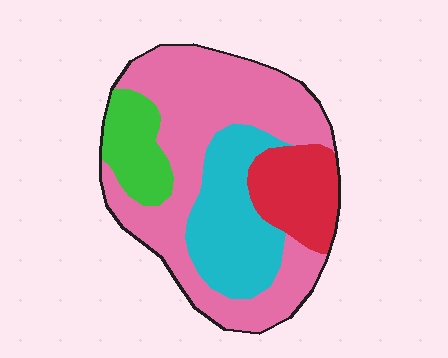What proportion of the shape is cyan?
Cyan takes up less than a quarter of the shape.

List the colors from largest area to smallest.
From largest to smallest: pink, cyan, red, green.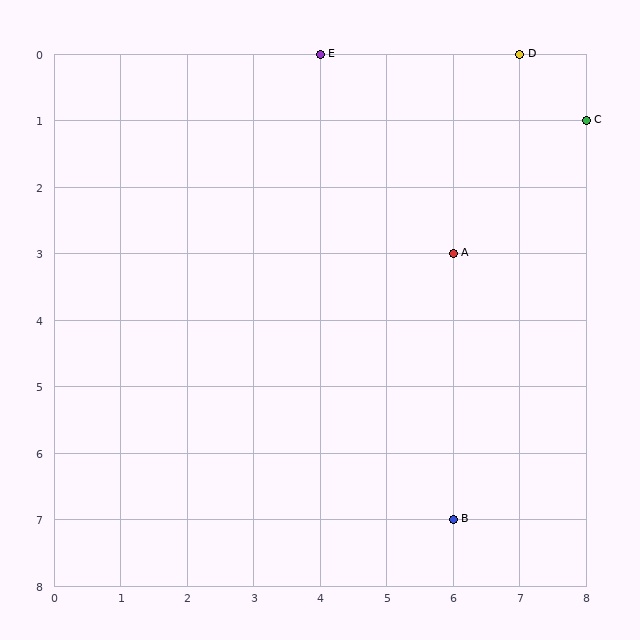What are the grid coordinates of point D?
Point D is at grid coordinates (7, 0).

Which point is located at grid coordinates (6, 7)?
Point B is at (6, 7).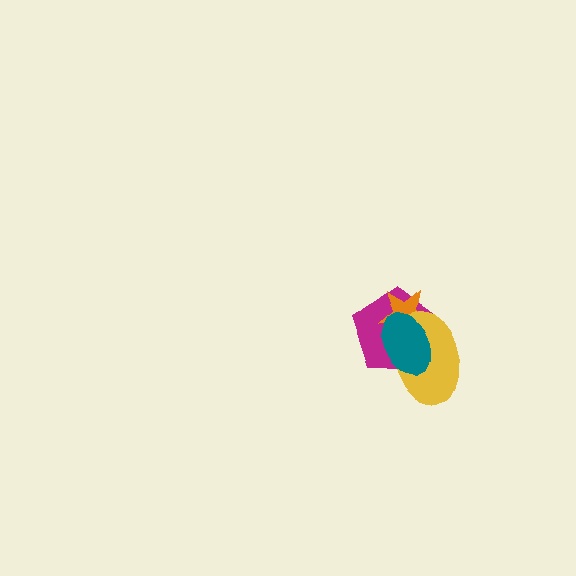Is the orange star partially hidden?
Yes, it is partially covered by another shape.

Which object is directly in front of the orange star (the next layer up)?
The yellow ellipse is directly in front of the orange star.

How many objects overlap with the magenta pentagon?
3 objects overlap with the magenta pentagon.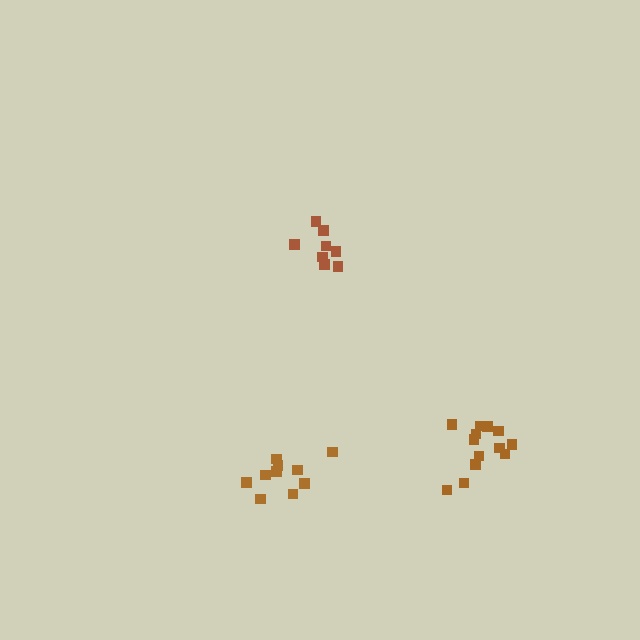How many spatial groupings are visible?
There are 3 spatial groupings.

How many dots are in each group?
Group 1: 8 dots, Group 2: 10 dots, Group 3: 13 dots (31 total).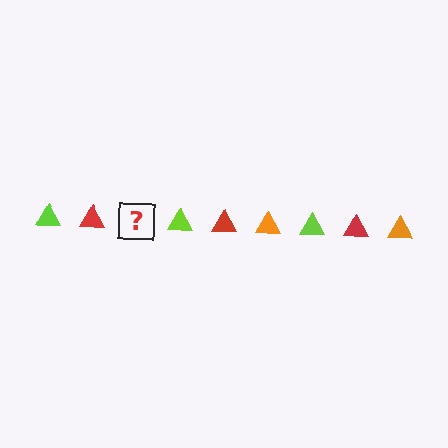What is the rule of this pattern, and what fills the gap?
The rule is that the pattern cycles through lime, red, orange triangles. The gap should be filled with an orange triangle.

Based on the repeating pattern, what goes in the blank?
The blank should be an orange triangle.